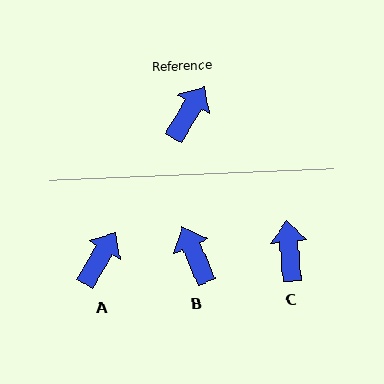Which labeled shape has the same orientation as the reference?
A.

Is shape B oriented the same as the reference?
No, it is off by about 55 degrees.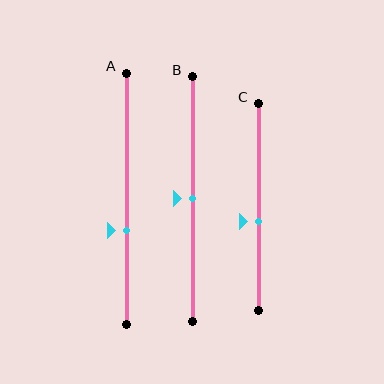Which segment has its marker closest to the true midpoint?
Segment B has its marker closest to the true midpoint.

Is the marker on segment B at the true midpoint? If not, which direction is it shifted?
Yes, the marker on segment B is at the true midpoint.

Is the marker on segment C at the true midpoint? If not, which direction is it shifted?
No, the marker on segment C is shifted downward by about 7% of the segment length.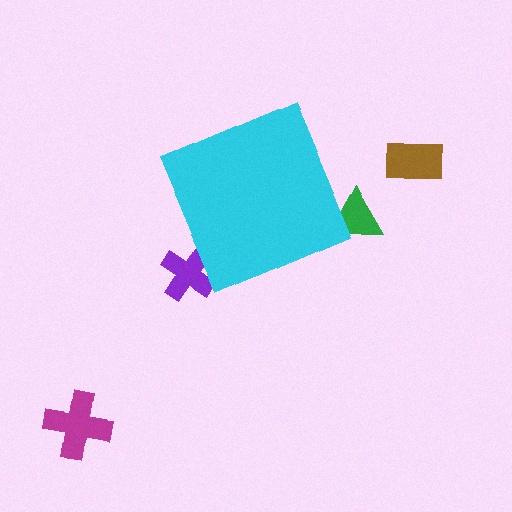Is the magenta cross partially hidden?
No, the magenta cross is fully visible.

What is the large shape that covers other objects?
A cyan diamond.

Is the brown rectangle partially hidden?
No, the brown rectangle is fully visible.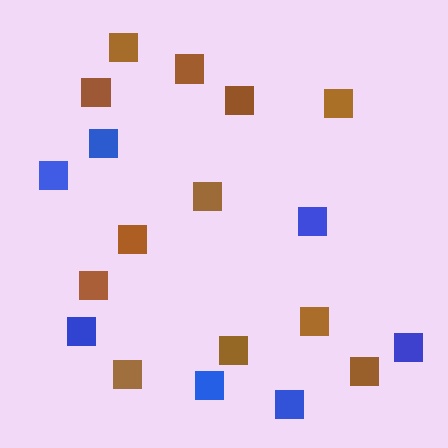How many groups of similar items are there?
There are 2 groups: one group of brown squares (12) and one group of blue squares (7).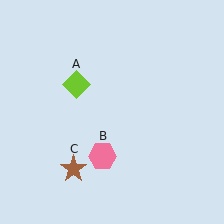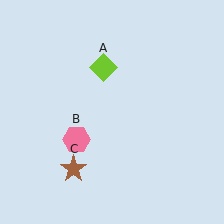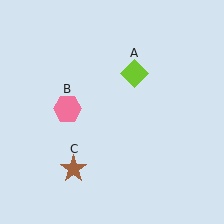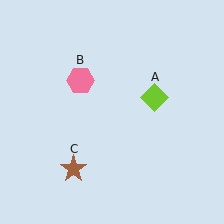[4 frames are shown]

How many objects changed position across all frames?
2 objects changed position: lime diamond (object A), pink hexagon (object B).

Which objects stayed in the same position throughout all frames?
Brown star (object C) remained stationary.